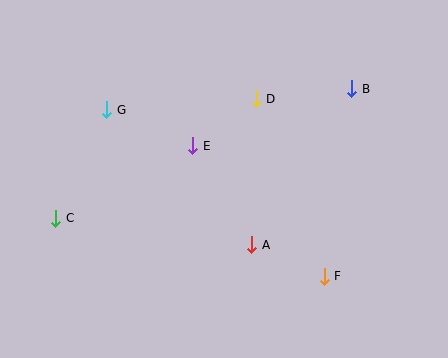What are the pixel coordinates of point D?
Point D is at (256, 99).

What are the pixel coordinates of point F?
Point F is at (324, 276).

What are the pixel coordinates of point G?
Point G is at (107, 110).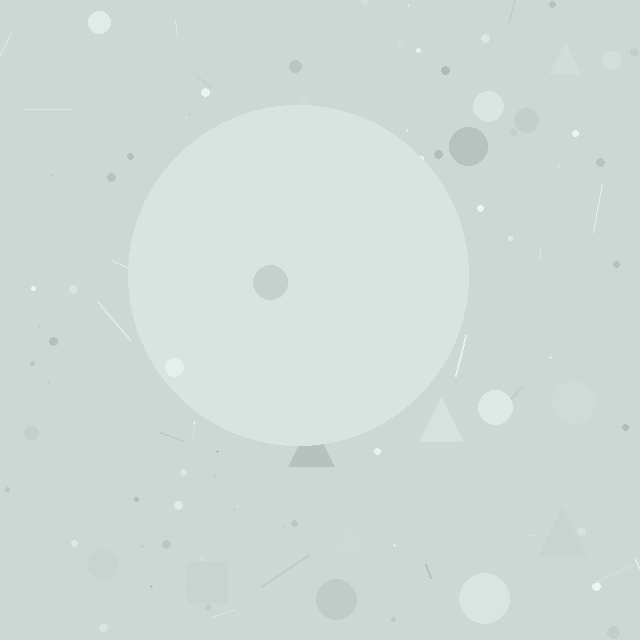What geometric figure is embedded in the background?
A circle is embedded in the background.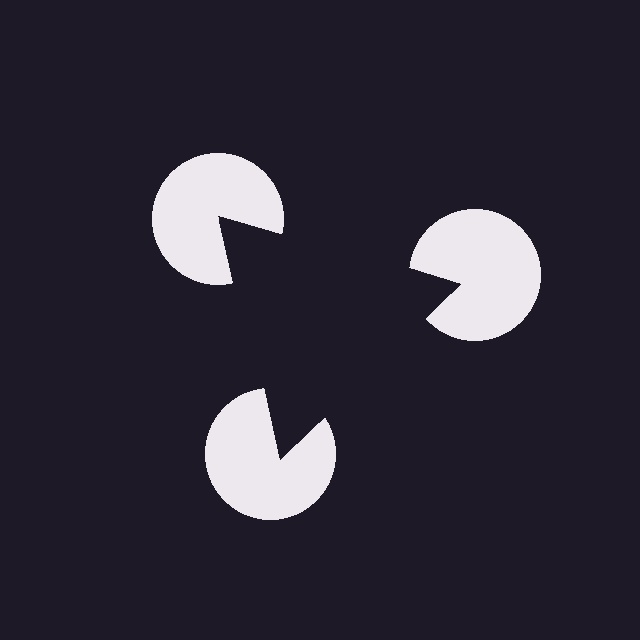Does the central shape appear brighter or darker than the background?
It typically appears slightly darker than the background, even though no actual brightness change is drawn.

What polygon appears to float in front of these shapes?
An illusory triangle — its edges are inferred from the aligned wedge cuts in the pac-man discs, not physically drawn.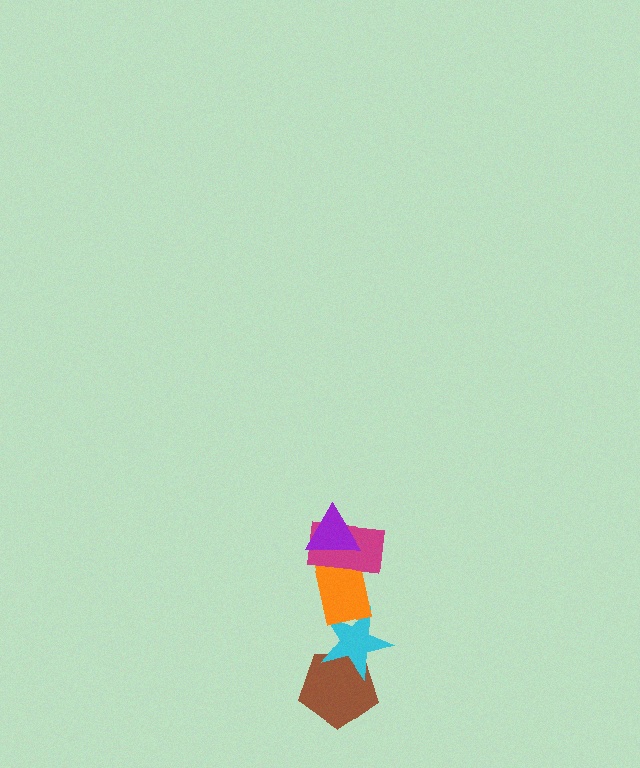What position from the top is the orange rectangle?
The orange rectangle is 3rd from the top.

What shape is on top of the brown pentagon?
The cyan star is on top of the brown pentagon.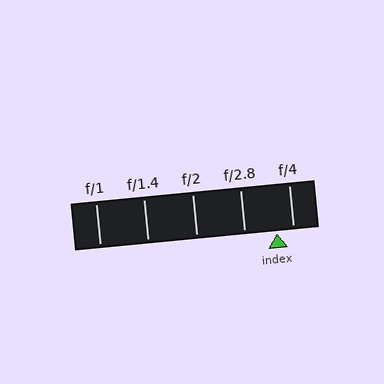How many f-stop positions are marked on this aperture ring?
There are 5 f-stop positions marked.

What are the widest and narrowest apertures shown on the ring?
The widest aperture shown is f/1 and the narrowest is f/4.